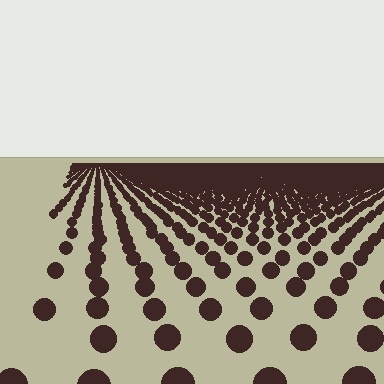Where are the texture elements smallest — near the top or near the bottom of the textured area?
Near the top.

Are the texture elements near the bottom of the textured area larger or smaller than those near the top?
Larger. Near the bottom, elements are closer to the viewer and appear at a bigger on-screen size.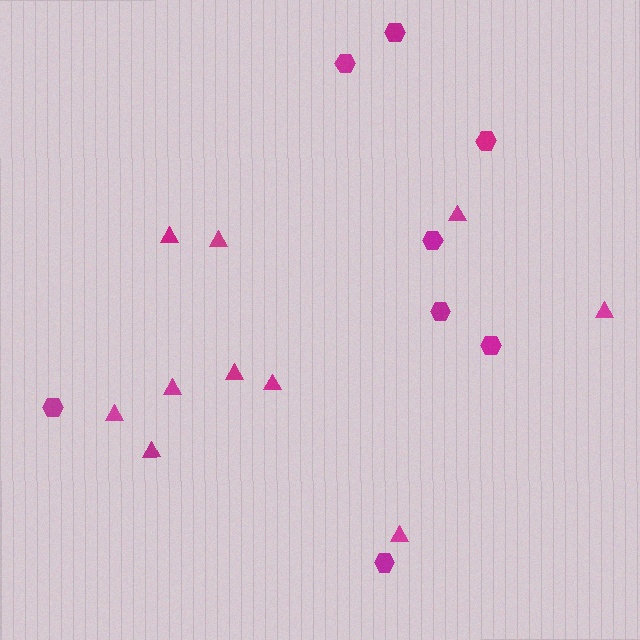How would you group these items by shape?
There are 2 groups: one group of hexagons (8) and one group of triangles (10).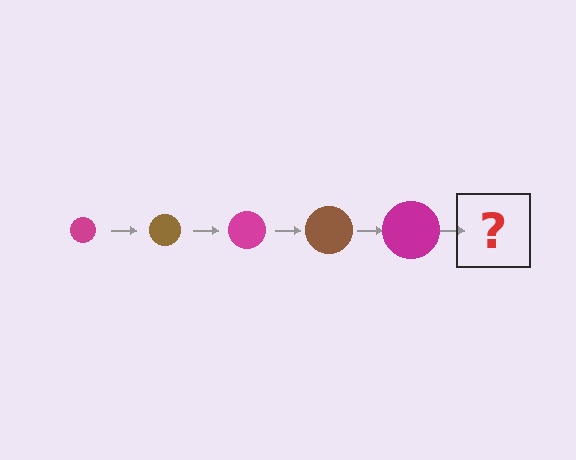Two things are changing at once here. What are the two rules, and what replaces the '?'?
The two rules are that the circle grows larger each step and the color cycles through magenta and brown. The '?' should be a brown circle, larger than the previous one.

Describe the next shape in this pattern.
It should be a brown circle, larger than the previous one.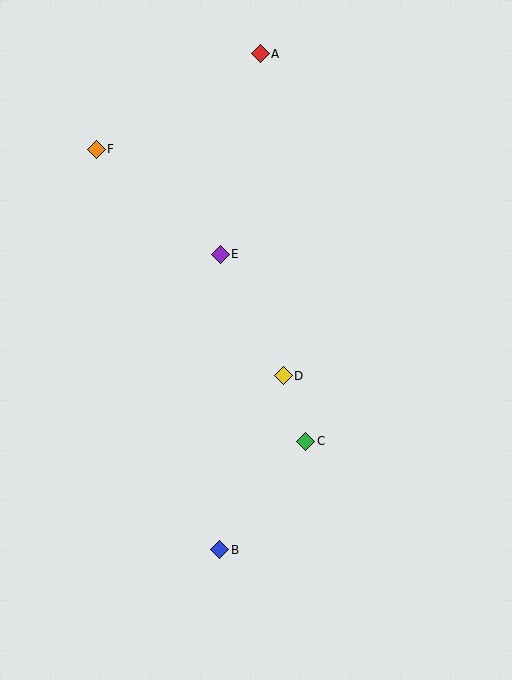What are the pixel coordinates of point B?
Point B is at (220, 550).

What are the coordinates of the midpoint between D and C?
The midpoint between D and C is at (295, 408).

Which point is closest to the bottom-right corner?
Point C is closest to the bottom-right corner.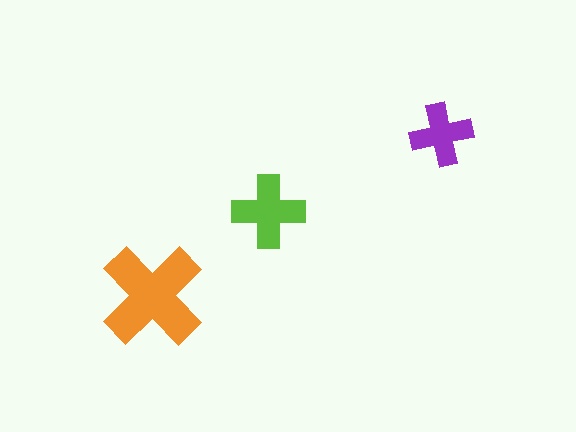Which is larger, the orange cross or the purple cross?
The orange one.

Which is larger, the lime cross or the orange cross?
The orange one.